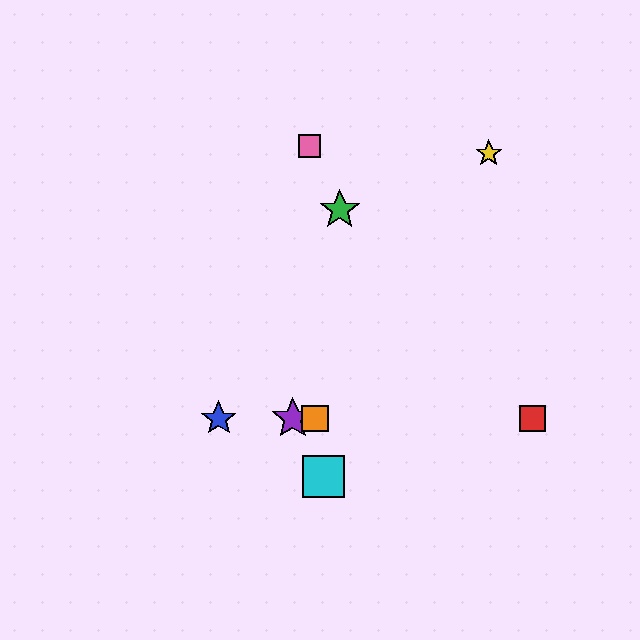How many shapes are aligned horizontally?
4 shapes (the red square, the blue star, the purple star, the orange square) are aligned horizontally.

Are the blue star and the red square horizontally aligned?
Yes, both are at y≈419.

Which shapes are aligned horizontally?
The red square, the blue star, the purple star, the orange square are aligned horizontally.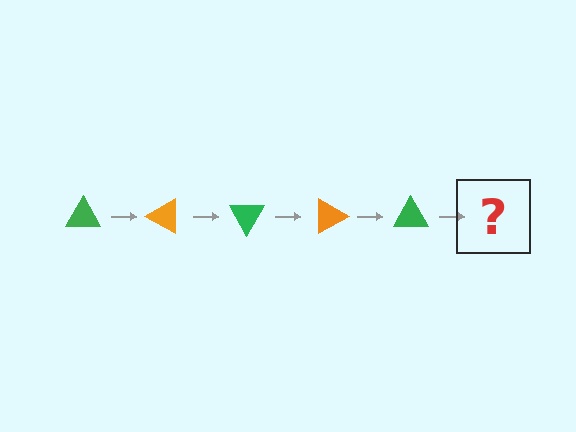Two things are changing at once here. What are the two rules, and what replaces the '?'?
The two rules are that it rotates 30 degrees each step and the color cycles through green and orange. The '?' should be an orange triangle, rotated 150 degrees from the start.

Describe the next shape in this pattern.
It should be an orange triangle, rotated 150 degrees from the start.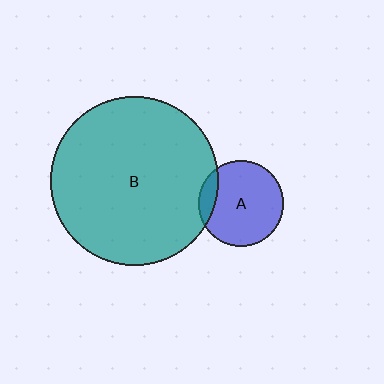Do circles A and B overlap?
Yes.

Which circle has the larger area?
Circle B (teal).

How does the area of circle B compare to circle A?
Approximately 3.9 times.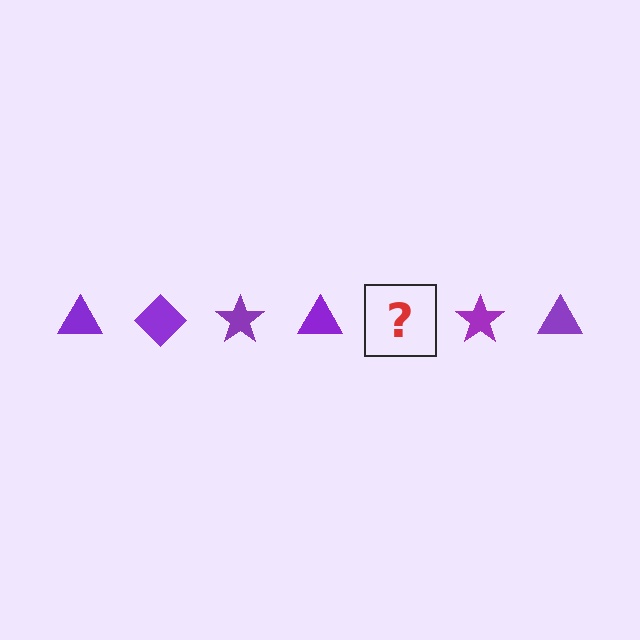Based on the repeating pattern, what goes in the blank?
The blank should be a purple diamond.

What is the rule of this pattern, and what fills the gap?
The rule is that the pattern cycles through triangle, diamond, star shapes in purple. The gap should be filled with a purple diamond.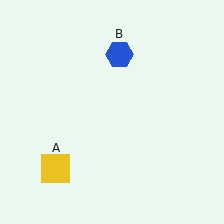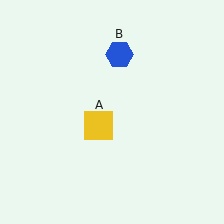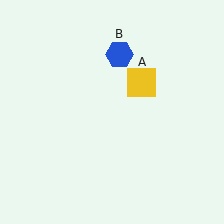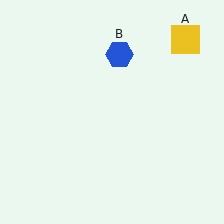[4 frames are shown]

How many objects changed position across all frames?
1 object changed position: yellow square (object A).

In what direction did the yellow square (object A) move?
The yellow square (object A) moved up and to the right.